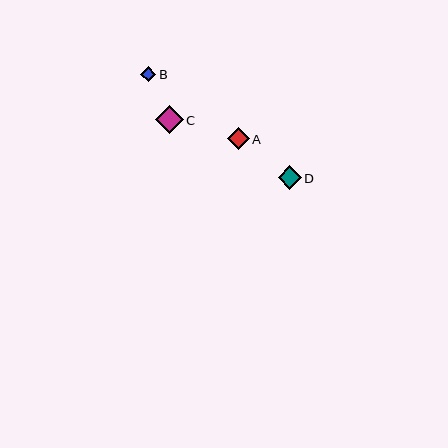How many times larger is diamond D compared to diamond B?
Diamond D is approximately 1.5 times the size of diamond B.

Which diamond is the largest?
Diamond C is the largest with a size of approximately 27 pixels.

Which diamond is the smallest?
Diamond B is the smallest with a size of approximately 15 pixels.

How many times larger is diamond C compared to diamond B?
Diamond C is approximately 1.8 times the size of diamond B.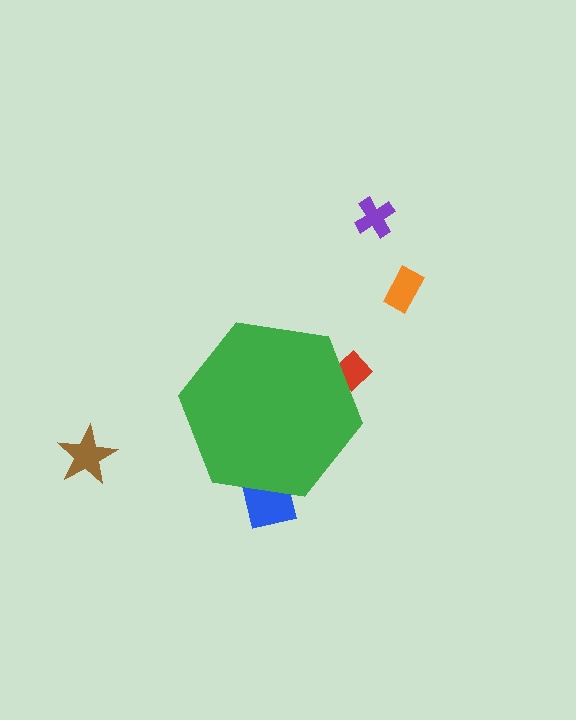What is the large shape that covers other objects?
A green hexagon.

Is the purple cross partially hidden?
No, the purple cross is fully visible.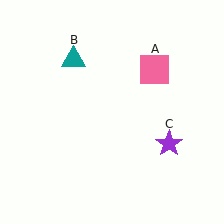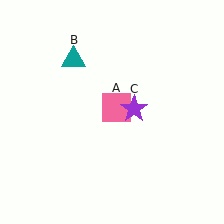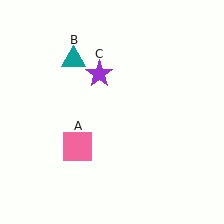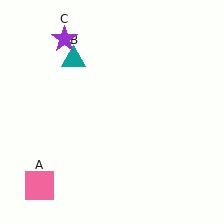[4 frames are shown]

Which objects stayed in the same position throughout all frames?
Teal triangle (object B) remained stationary.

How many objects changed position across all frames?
2 objects changed position: pink square (object A), purple star (object C).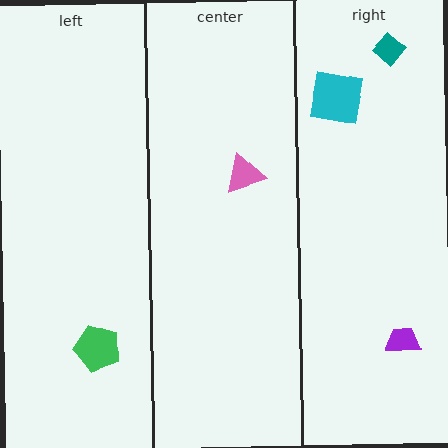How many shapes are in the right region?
3.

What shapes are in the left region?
The green pentagon.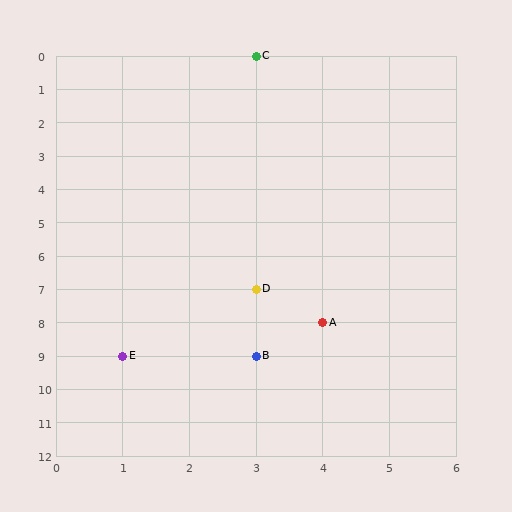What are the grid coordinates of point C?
Point C is at grid coordinates (3, 0).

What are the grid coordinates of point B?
Point B is at grid coordinates (3, 9).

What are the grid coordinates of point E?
Point E is at grid coordinates (1, 9).